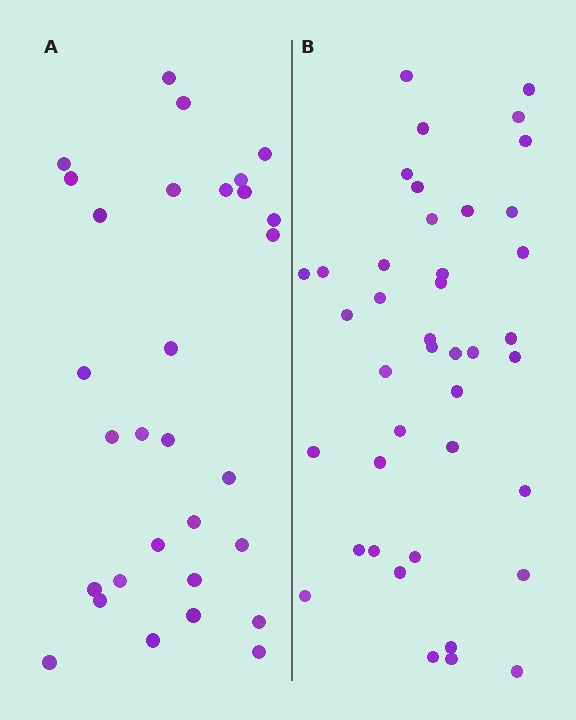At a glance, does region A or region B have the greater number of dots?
Region B (the right region) has more dots.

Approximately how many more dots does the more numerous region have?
Region B has roughly 12 or so more dots than region A.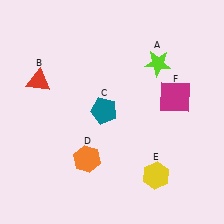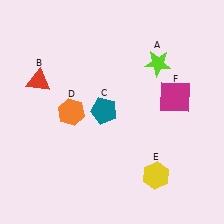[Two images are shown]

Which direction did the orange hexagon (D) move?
The orange hexagon (D) moved up.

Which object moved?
The orange hexagon (D) moved up.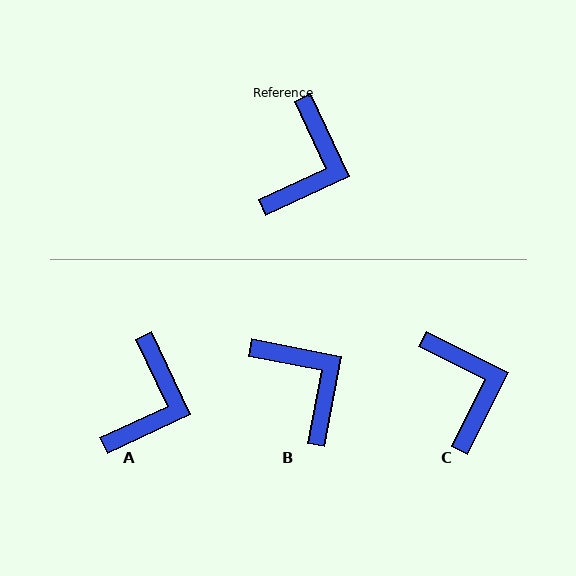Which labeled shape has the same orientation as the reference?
A.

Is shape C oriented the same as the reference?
No, it is off by about 38 degrees.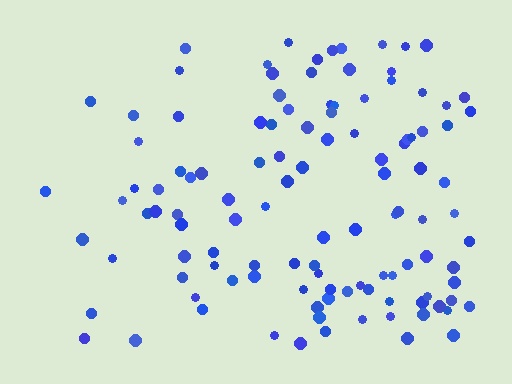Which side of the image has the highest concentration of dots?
The right.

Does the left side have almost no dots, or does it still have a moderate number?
Still a moderate number, just noticeably fewer than the right.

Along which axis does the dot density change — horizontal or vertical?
Horizontal.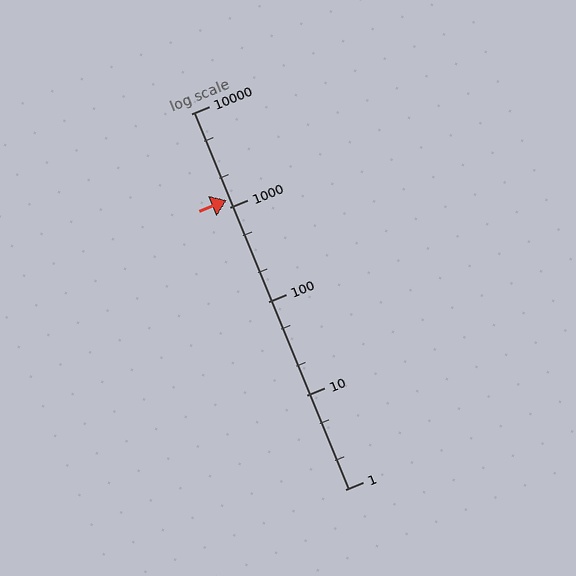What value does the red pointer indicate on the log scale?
The pointer indicates approximately 1200.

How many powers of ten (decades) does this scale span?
The scale spans 4 decades, from 1 to 10000.